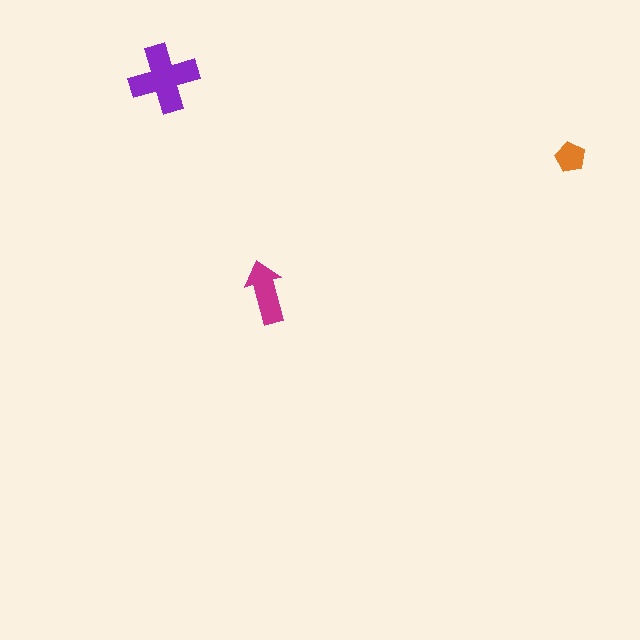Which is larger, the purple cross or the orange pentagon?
The purple cross.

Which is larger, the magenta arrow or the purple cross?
The purple cross.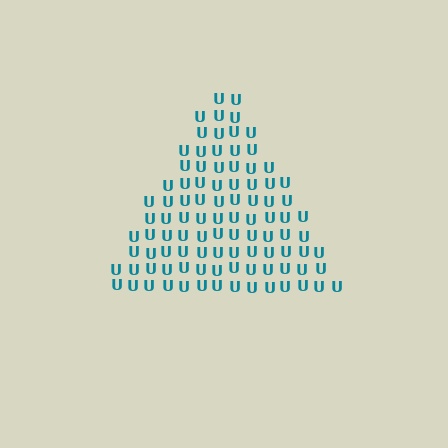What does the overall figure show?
The overall figure shows a triangle.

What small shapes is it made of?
It is made of small letter U's.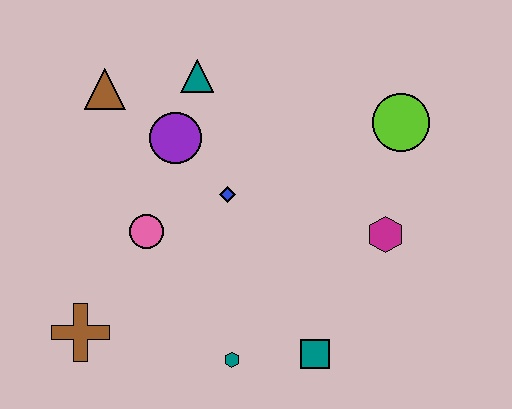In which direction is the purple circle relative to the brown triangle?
The purple circle is to the right of the brown triangle.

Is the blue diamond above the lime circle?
No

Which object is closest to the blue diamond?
The purple circle is closest to the blue diamond.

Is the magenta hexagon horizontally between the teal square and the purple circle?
No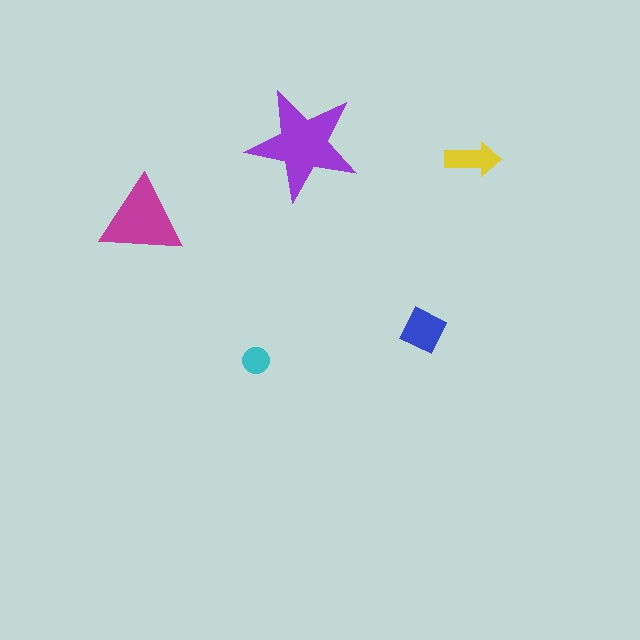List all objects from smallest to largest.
The cyan circle, the yellow arrow, the blue diamond, the magenta triangle, the purple star.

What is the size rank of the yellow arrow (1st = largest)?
4th.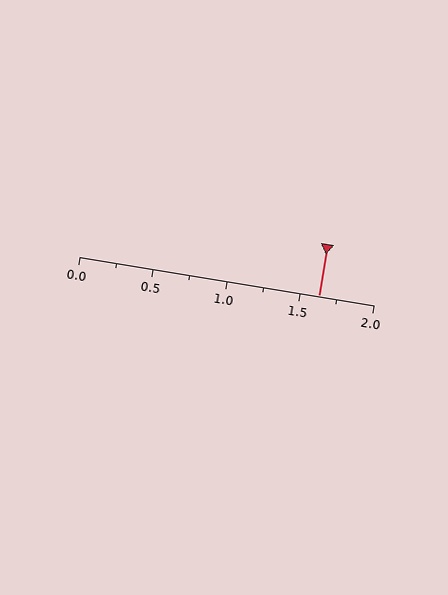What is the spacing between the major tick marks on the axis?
The major ticks are spaced 0.5 apart.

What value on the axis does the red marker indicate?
The marker indicates approximately 1.62.